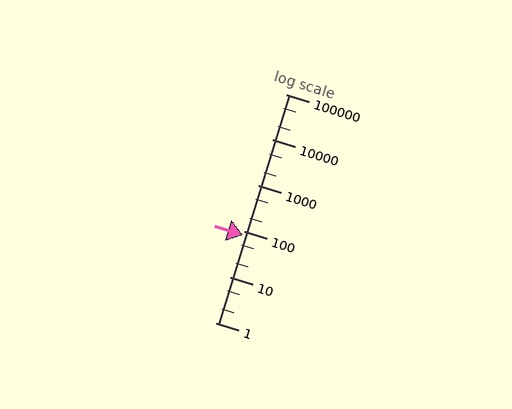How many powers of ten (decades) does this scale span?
The scale spans 5 decades, from 1 to 100000.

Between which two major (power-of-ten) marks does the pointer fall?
The pointer is between 10 and 100.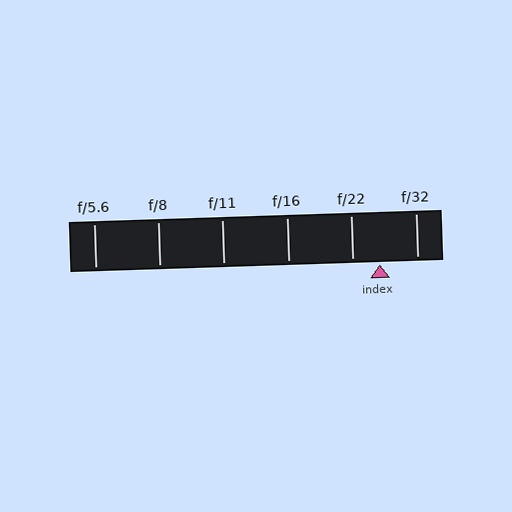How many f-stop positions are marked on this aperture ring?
There are 6 f-stop positions marked.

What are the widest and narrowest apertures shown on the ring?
The widest aperture shown is f/5.6 and the narrowest is f/32.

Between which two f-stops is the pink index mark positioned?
The index mark is between f/22 and f/32.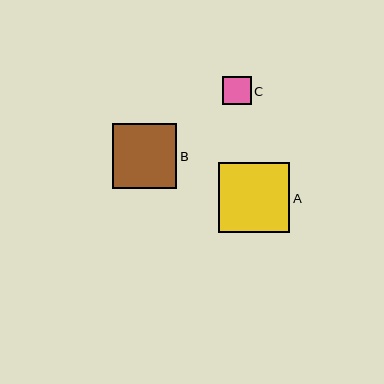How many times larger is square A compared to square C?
Square A is approximately 2.5 times the size of square C.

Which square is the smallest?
Square C is the smallest with a size of approximately 28 pixels.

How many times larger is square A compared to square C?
Square A is approximately 2.5 times the size of square C.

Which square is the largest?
Square A is the largest with a size of approximately 71 pixels.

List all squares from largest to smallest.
From largest to smallest: A, B, C.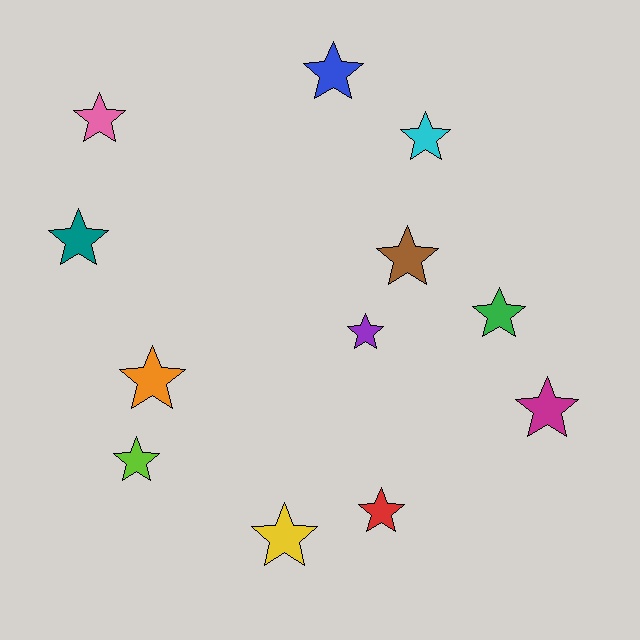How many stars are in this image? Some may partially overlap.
There are 12 stars.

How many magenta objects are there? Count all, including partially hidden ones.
There is 1 magenta object.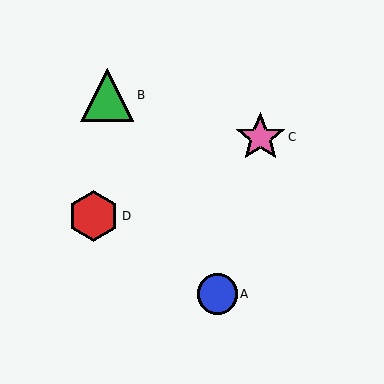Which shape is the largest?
The green triangle (labeled B) is the largest.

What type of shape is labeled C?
Shape C is a pink star.